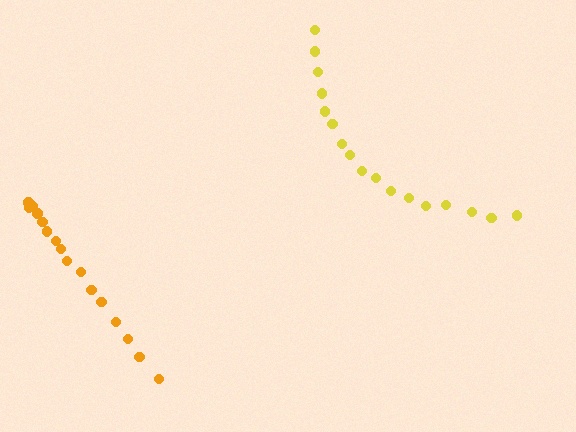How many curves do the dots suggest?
There are 2 distinct paths.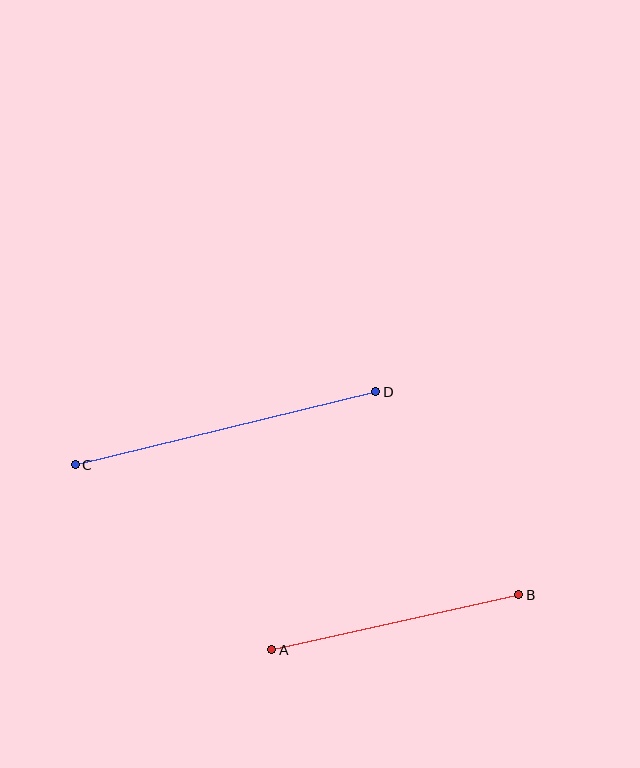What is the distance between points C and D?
The distance is approximately 309 pixels.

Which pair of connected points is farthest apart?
Points C and D are farthest apart.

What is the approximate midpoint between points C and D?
The midpoint is at approximately (226, 428) pixels.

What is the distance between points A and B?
The distance is approximately 253 pixels.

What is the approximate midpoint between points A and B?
The midpoint is at approximately (395, 622) pixels.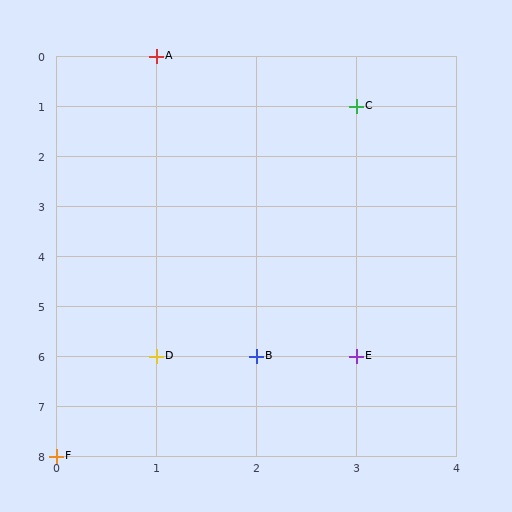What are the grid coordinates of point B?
Point B is at grid coordinates (2, 6).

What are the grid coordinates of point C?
Point C is at grid coordinates (3, 1).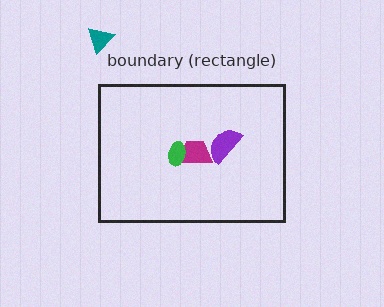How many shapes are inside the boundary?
3 inside, 1 outside.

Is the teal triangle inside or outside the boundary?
Outside.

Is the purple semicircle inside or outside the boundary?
Inside.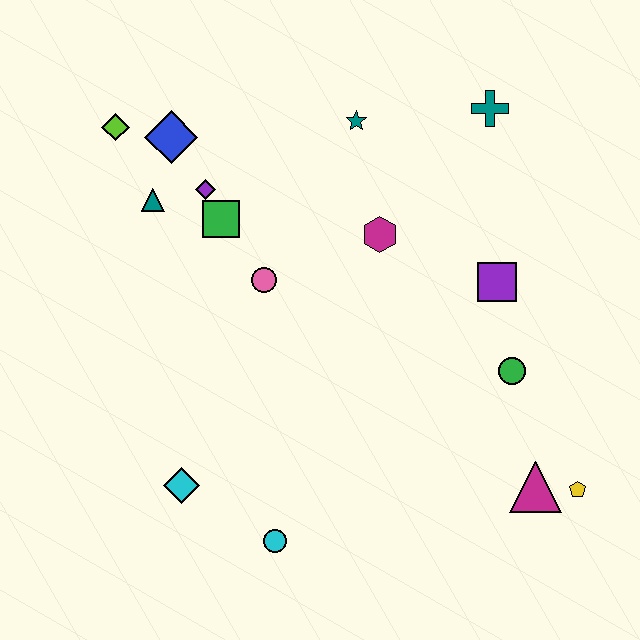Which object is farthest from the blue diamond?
The yellow pentagon is farthest from the blue diamond.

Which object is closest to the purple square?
The green circle is closest to the purple square.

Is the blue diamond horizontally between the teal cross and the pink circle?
No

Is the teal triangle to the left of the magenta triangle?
Yes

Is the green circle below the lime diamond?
Yes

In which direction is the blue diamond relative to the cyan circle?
The blue diamond is above the cyan circle.